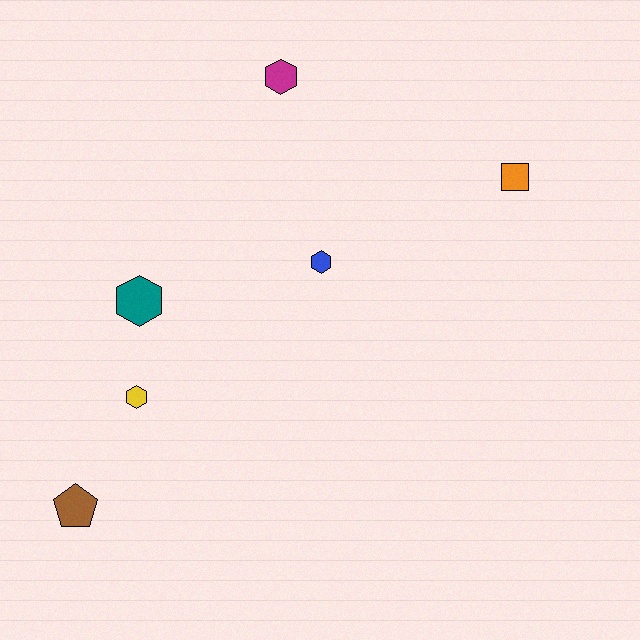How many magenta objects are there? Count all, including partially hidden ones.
There is 1 magenta object.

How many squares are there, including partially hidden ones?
There is 1 square.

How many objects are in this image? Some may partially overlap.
There are 6 objects.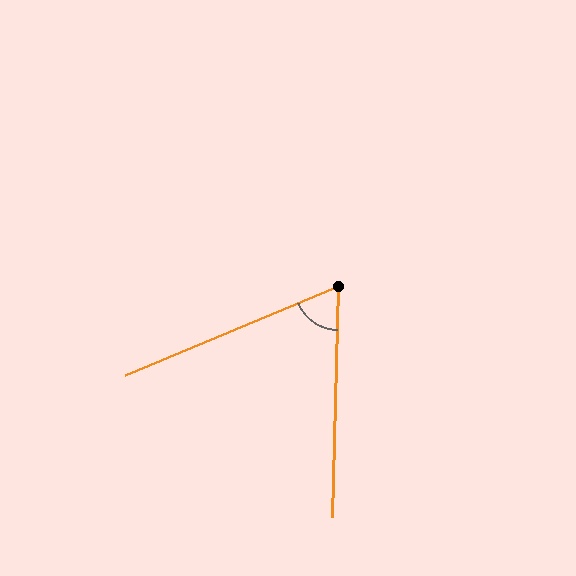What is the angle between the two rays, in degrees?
Approximately 66 degrees.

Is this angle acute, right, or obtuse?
It is acute.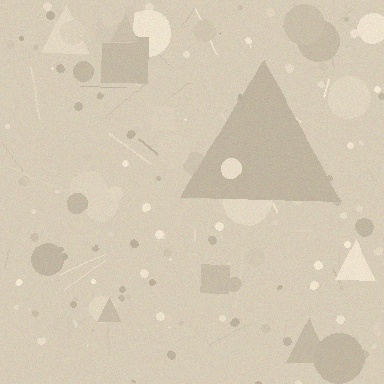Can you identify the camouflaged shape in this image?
The camouflaged shape is a triangle.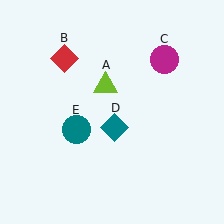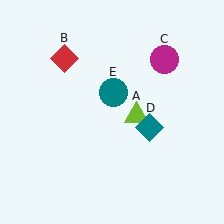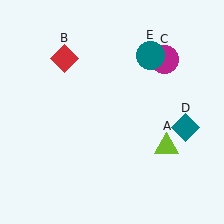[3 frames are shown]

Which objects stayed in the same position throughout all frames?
Red diamond (object B) and magenta circle (object C) remained stationary.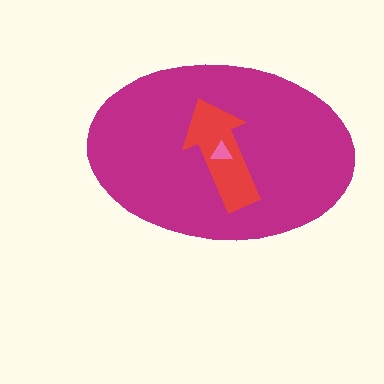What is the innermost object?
The pink triangle.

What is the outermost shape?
The magenta ellipse.